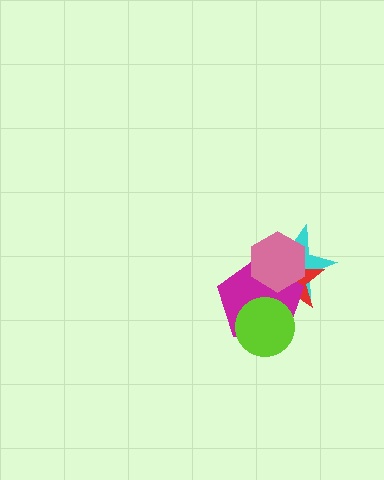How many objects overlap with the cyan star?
3 objects overlap with the cyan star.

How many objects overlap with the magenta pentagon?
4 objects overlap with the magenta pentagon.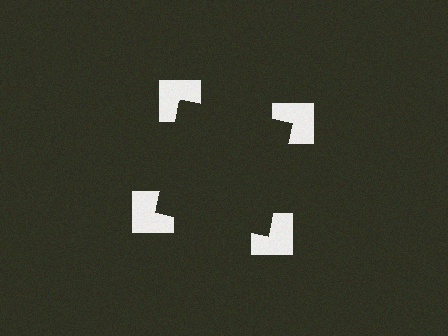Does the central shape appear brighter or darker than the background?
It typically appears slightly darker than the background, even though no actual brightness change is drawn.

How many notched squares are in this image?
There are 4 — one at each vertex of the illusory square.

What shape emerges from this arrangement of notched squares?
An illusory square — its edges are inferred from the aligned wedge cuts in the notched squares, not physically drawn.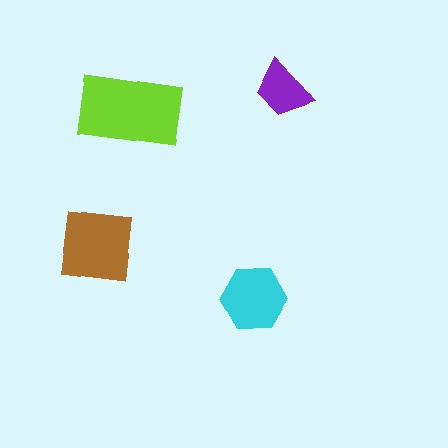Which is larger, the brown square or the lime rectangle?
The lime rectangle.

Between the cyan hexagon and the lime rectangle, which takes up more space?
The lime rectangle.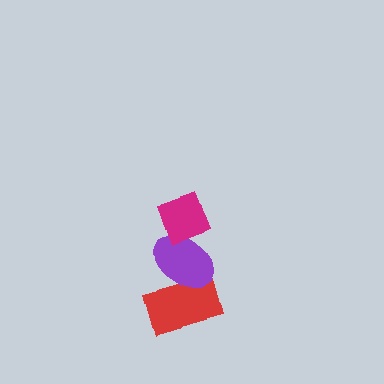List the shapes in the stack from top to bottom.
From top to bottom: the magenta diamond, the purple ellipse, the red rectangle.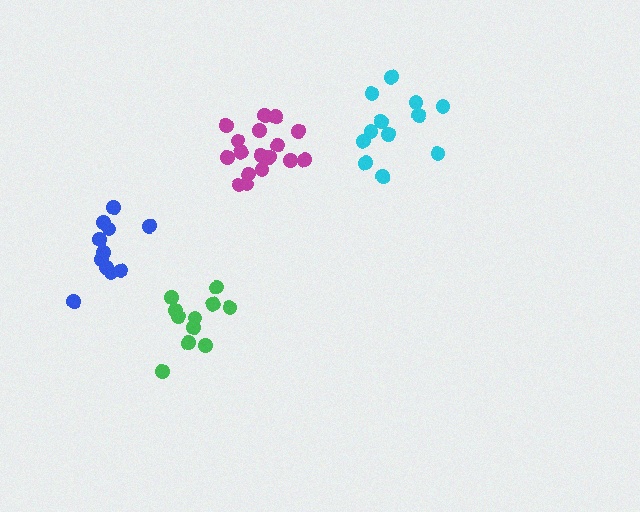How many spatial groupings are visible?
There are 4 spatial groupings.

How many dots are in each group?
Group 1: 11 dots, Group 2: 17 dots, Group 3: 12 dots, Group 4: 11 dots (51 total).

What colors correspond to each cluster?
The clusters are colored: blue, magenta, cyan, green.